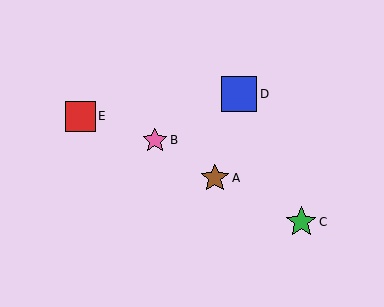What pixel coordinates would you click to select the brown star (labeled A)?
Click at (215, 178) to select the brown star A.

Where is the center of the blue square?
The center of the blue square is at (239, 94).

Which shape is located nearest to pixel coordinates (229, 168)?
The brown star (labeled A) at (215, 178) is nearest to that location.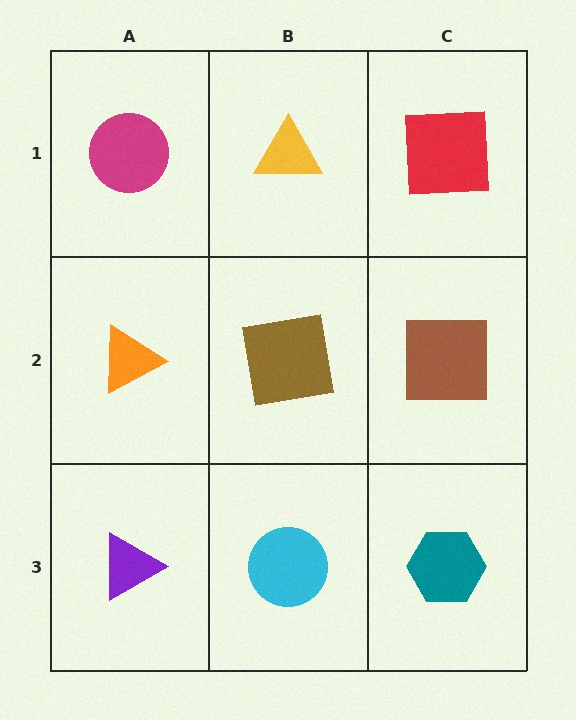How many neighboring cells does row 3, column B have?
3.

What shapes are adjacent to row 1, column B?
A brown square (row 2, column B), a magenta circle (row 1, column A), a red square (row 1, column C).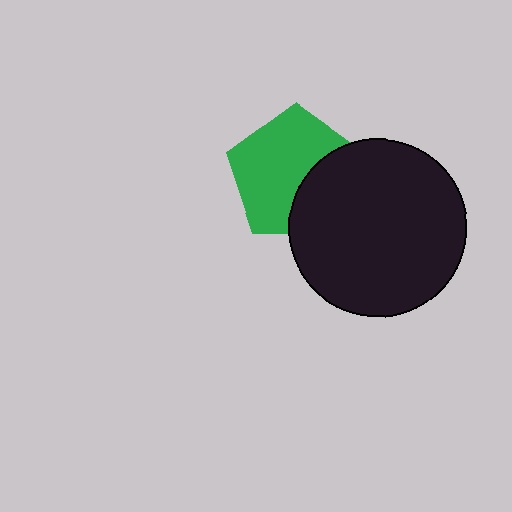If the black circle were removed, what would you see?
You would see the complete green pentagon.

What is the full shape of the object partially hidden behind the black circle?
The partially hidden object is a green pentagon.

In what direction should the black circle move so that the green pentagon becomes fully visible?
The black circle should move right. That is the shortest direction to clear the overlap and leave the green pentagon fully visible.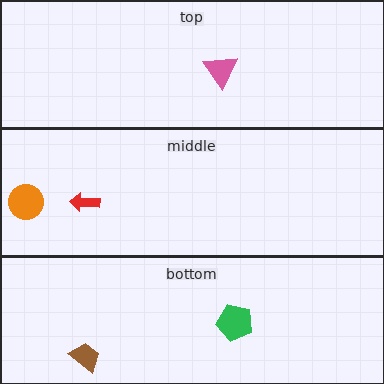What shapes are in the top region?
The pink triangle.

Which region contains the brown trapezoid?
The bottom region.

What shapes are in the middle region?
The red arrow, the orange circle.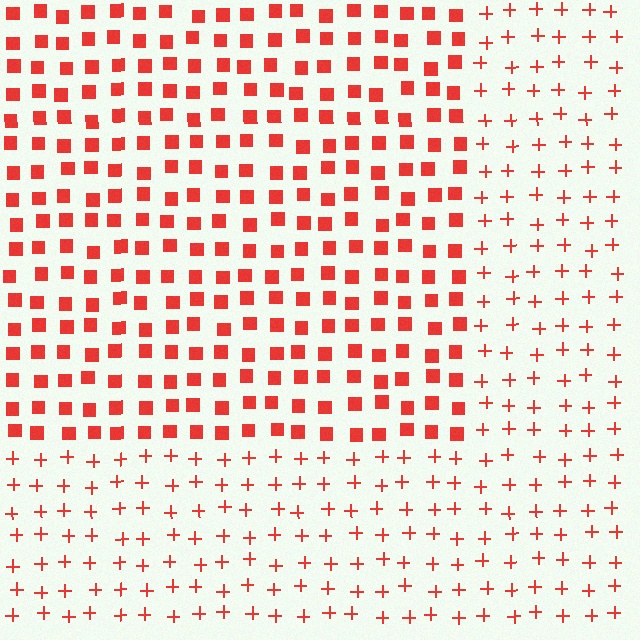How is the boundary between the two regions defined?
The boundary is defined by a change in element shape: squares inside vs. plus signs outside. All elements share the same color and spacing.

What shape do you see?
I see a rectangle.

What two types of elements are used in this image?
The image uses squares inside the rectangle region and plus signs outside it.